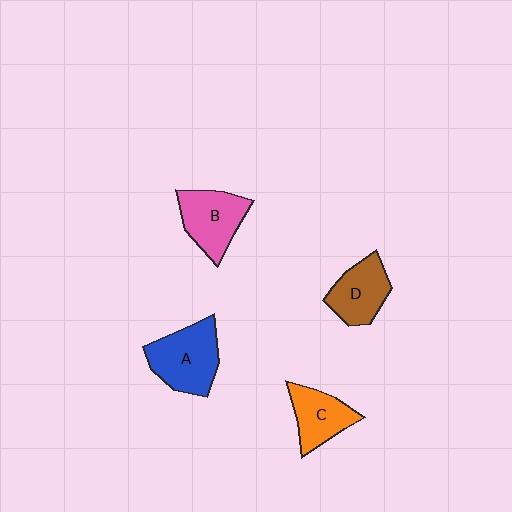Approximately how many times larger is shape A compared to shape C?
Approximately 1.4 times.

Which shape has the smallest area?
Shape C (orange).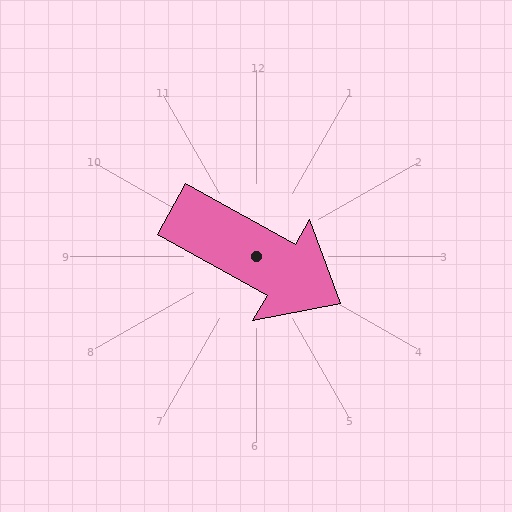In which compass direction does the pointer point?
Southeast.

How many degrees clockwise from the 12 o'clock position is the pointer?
Approximately 119 degrees.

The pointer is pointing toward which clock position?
Roughly 4 o'clock.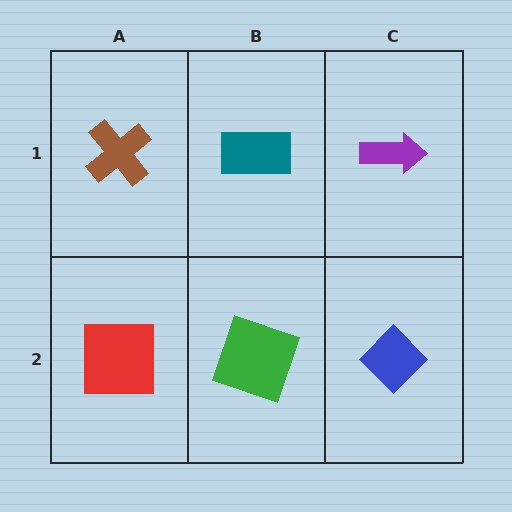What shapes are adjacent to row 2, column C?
A purple arrow (row 1, column C), a green square (row 2, column B).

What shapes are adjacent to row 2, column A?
A brown cross (row 1, column A), a green square (row 2, column B).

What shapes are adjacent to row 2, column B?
A teal rectangle (row 1, column B), a red square (row 2, column A), a blue diamond (row 2, column C).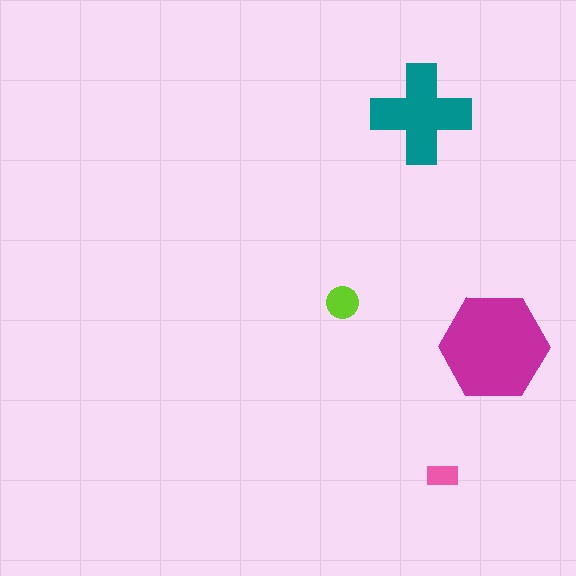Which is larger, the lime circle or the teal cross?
The teal cross.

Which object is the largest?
The magenta hexagon.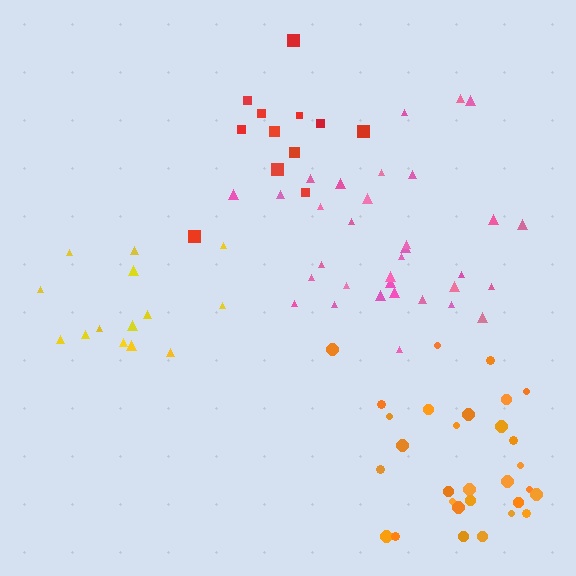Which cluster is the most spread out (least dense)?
Red.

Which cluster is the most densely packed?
Orange.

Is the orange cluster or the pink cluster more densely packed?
Orange.